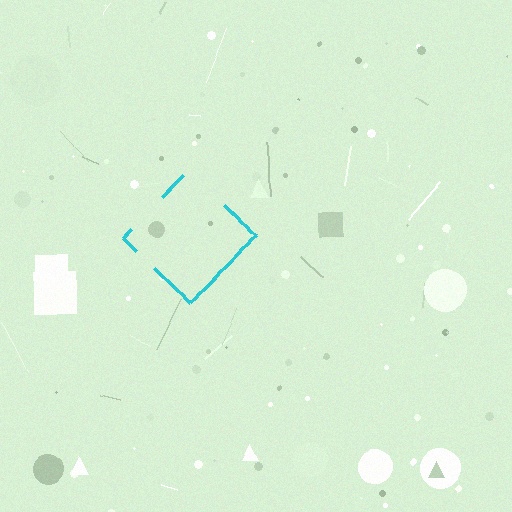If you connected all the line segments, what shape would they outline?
They would outline a diamond.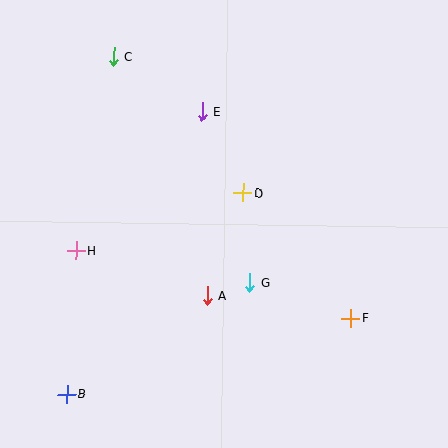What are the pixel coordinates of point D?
Point D is at (243, 193).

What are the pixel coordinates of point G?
Point G is at (250, 283).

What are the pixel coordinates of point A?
Point A is at (207, 295).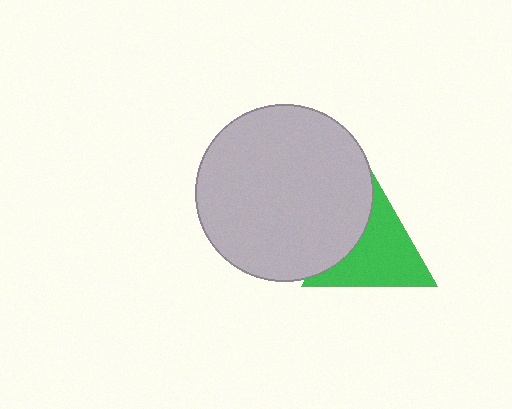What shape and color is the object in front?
The object in front is a light gray circle.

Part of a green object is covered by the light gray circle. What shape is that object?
It is a triangle.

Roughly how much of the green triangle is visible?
Most of it is visible (roughly 69%).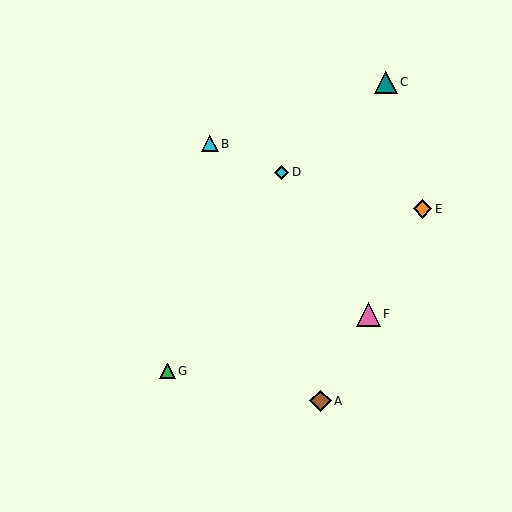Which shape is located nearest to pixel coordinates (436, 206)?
The orange diamond (labeled E) at (422, 209) is nearest to that location.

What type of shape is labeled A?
Shape A is a brown diamond.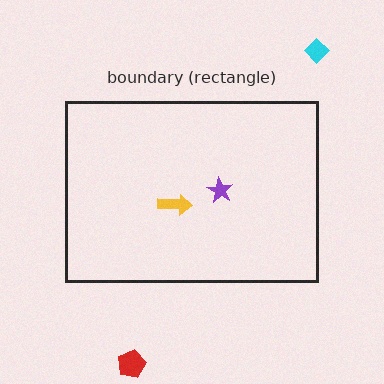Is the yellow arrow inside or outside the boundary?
Inside.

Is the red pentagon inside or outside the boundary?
Outside.